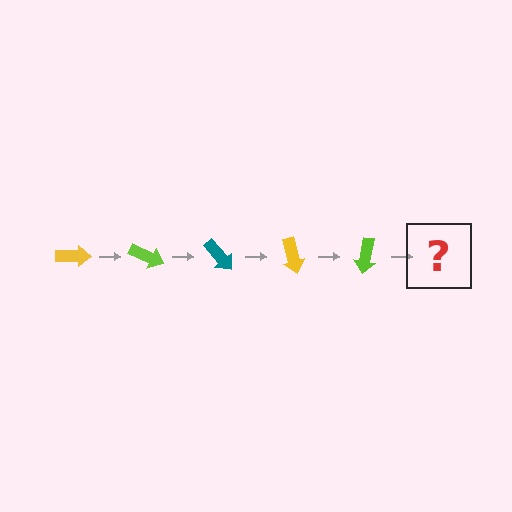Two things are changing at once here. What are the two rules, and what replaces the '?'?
The two rules are that it rotates 25 degrees each step and the color cycles through yellow, lime, and teal. The '?' should be a teal arrow, rotated 125 degrees from the start.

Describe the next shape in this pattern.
It should be a teal arrow, rotated 125 degrees from the start.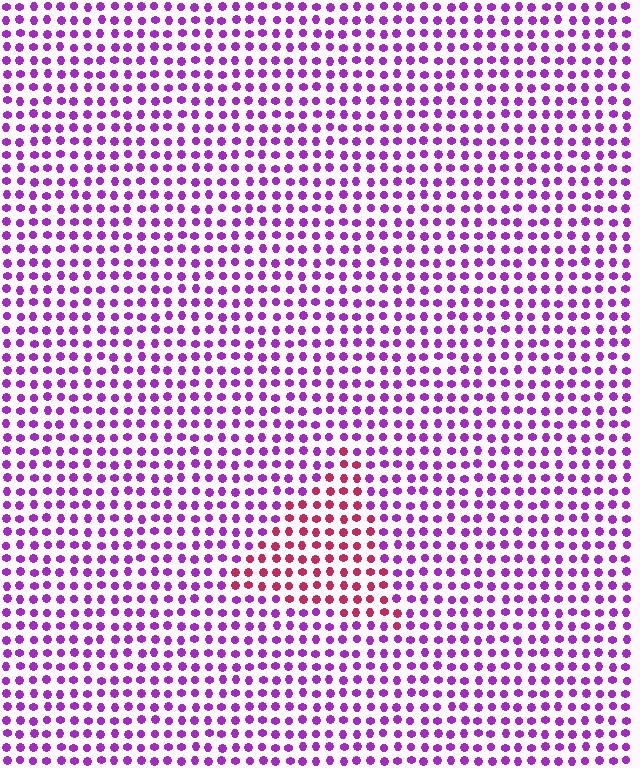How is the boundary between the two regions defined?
The boundary is defined purely by a slight shift in hue (about 49 degrees). Spacing, size, and orientation are identical on both sides.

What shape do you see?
I see a triangle.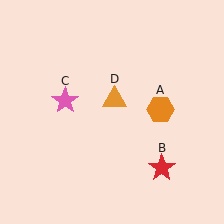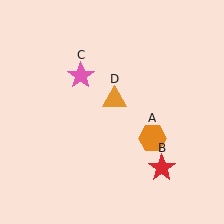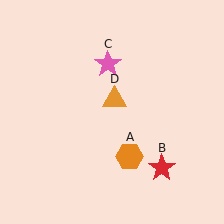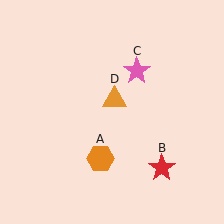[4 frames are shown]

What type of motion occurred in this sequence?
The orange hexagon (object A), pink star (object C) rotated clockwise around the center of the scene.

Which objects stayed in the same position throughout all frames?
Red star (object B) and orange triangle (object D) remained stationary.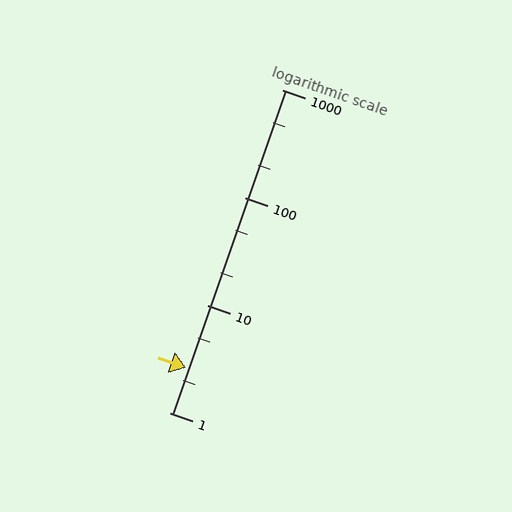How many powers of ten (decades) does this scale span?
The scale spans 3 decades, from 1 to 1000.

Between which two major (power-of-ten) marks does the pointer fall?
The pointer is between 1 and 10.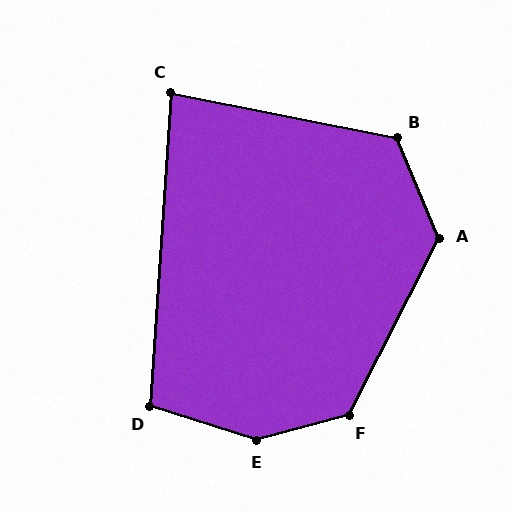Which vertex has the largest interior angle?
E, at approximately 147 degrees.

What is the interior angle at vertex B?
Approximately 124 degrees (obtuse).